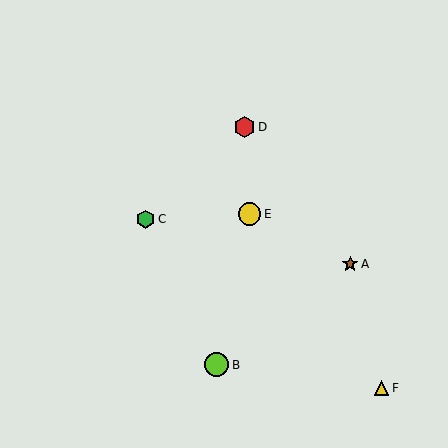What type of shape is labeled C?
Shape C is a green hexagon.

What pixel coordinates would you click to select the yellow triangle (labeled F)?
Click at (382, 388) to select the yellow triangle F.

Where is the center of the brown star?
The center of the brown star is at (350, 264).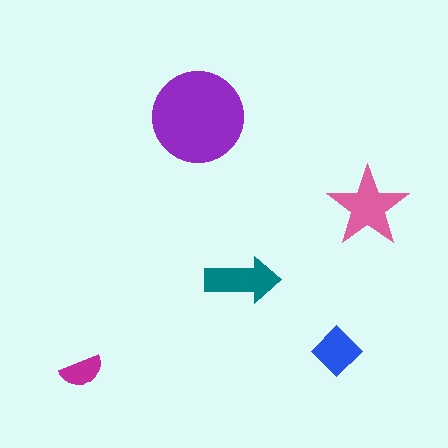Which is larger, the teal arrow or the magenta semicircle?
The teal arrow.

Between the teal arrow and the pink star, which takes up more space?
The pink star.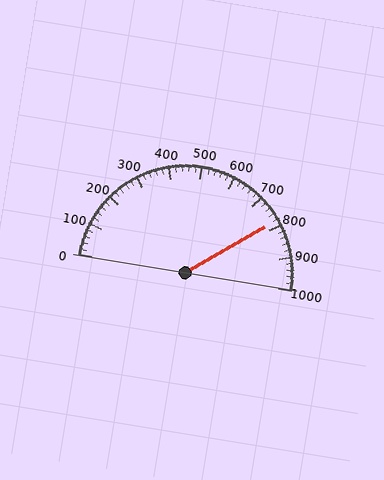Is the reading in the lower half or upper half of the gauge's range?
The reading is in the upper half of the range (0 to 1000).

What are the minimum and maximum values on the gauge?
The gauge ranges from 0 to 1000.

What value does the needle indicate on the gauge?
The needle indicates approximately 780.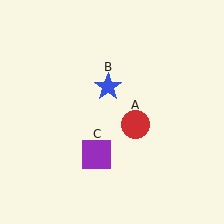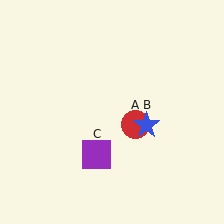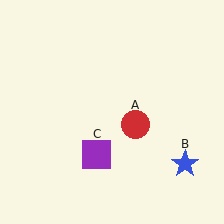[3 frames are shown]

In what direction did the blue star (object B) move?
The blue star (object B) moved down and to the right.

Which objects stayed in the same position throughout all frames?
Red circle (object A) and purple square (object C) remained stationary.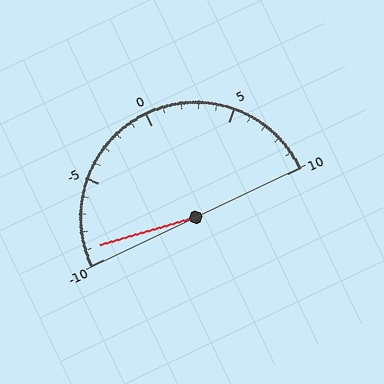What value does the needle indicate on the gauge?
The needle indicates approximately -9.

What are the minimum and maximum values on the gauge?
The gauge ranges from -10 to 10.